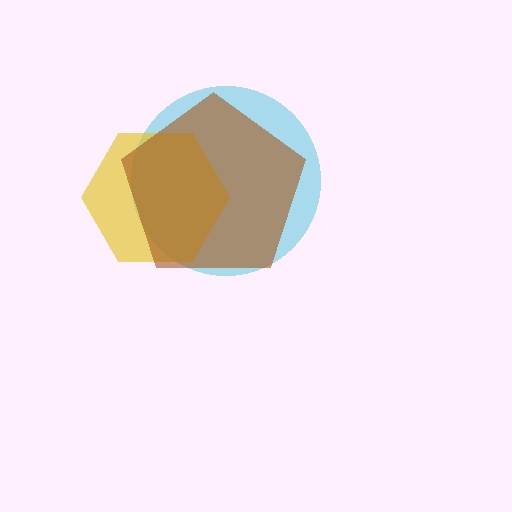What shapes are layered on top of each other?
The layered shapes are: a cyan circle, a yellow hexagon, a brown pentagon.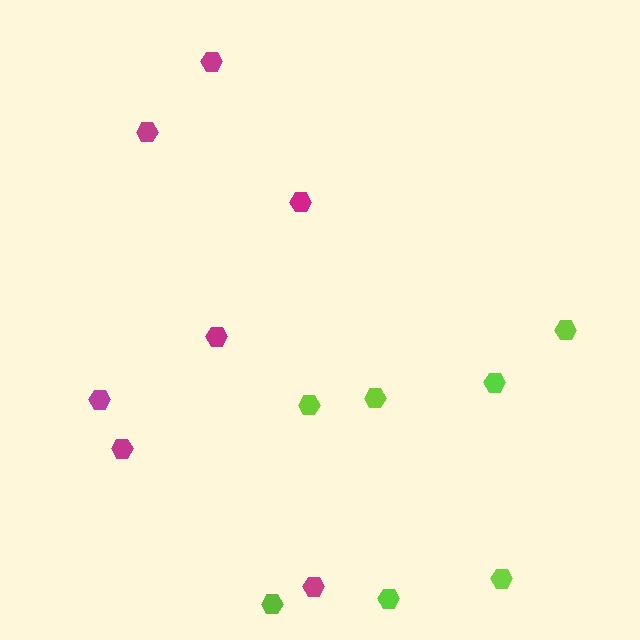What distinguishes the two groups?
There are 2 groups: one group of magenta hexagons (7) and one group of lime hexagons (7).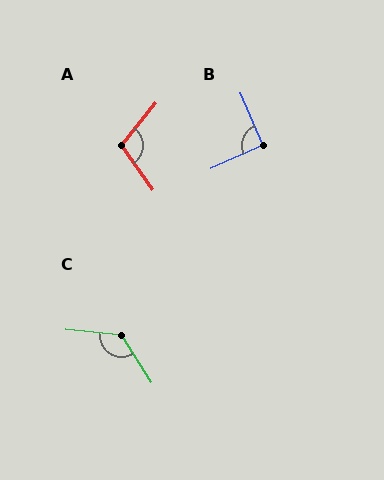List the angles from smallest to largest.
B (91°), A (105°), C (128°).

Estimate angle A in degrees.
Approximately 105 degrees.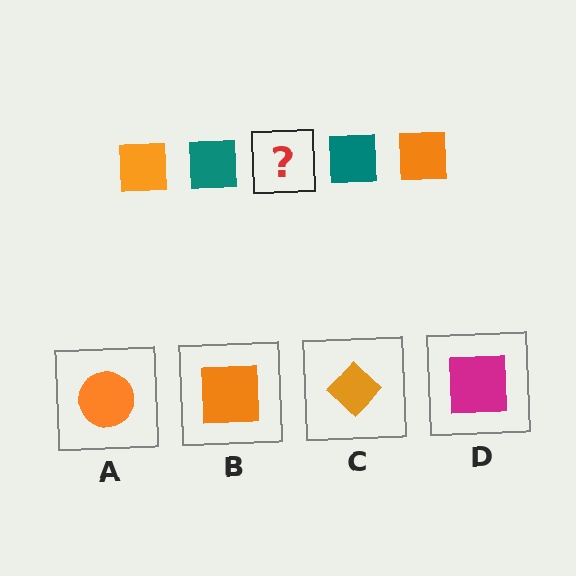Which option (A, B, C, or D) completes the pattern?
B.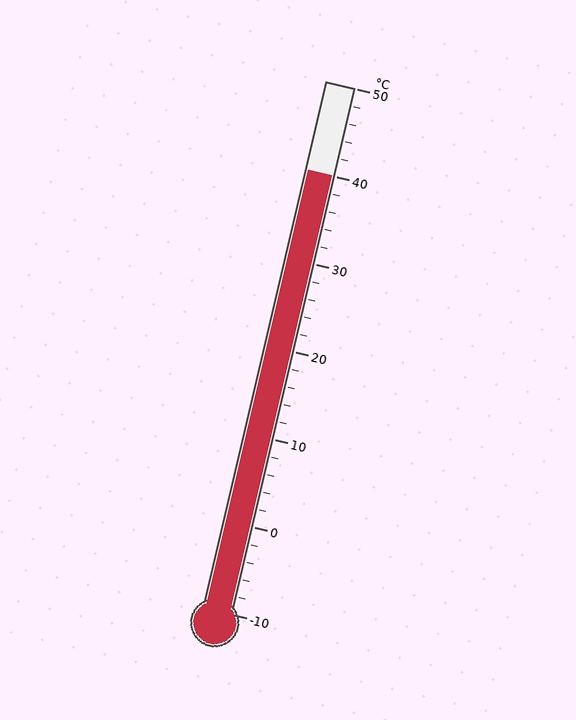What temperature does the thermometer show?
The thermometer shows approximately 40°C.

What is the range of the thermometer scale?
The thermometer scale ranges from -10°C to 50°C.